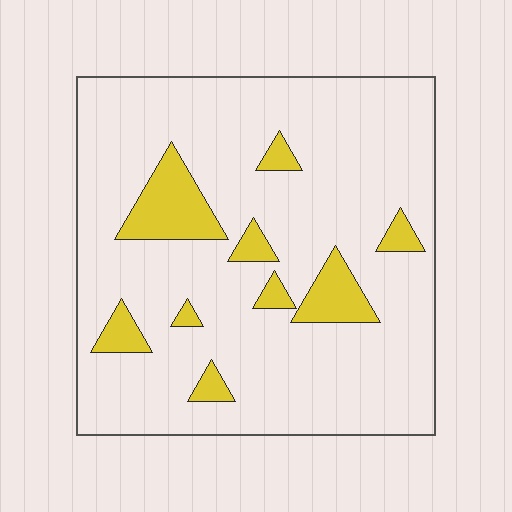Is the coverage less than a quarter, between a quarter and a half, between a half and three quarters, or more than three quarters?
Less than a quarter.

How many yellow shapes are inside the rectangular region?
9.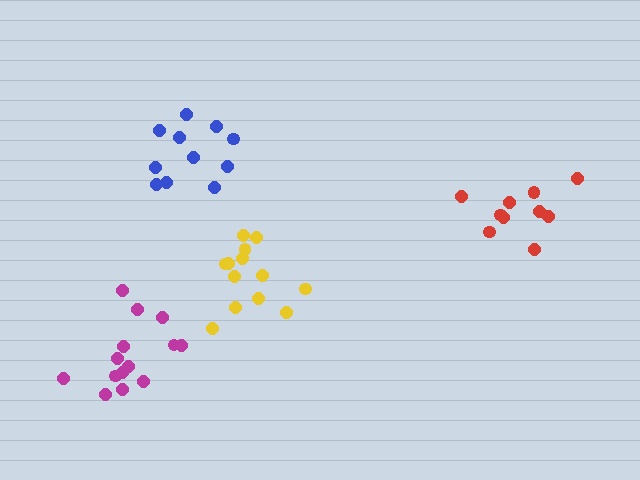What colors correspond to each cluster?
The clusters are colored: magenta, yellow, red, blue.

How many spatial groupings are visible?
There are 4 spatial groupings.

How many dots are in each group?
Group 1: 14 dots, Group 2: 13 dots, Group 3: 10 dots, Group 4: 11 dots (48 total).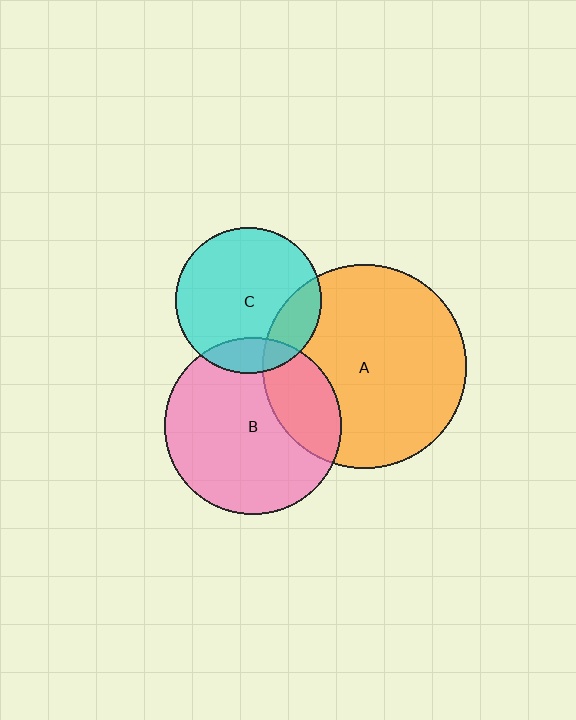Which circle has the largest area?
Circle A (orange).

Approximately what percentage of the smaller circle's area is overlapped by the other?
Approximately 25%.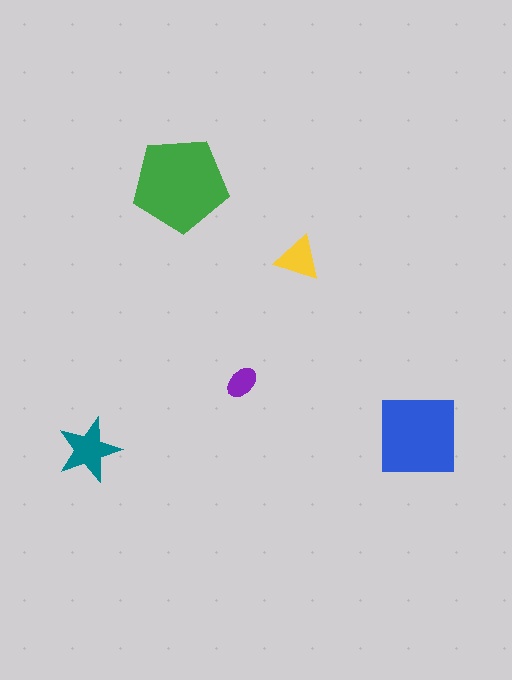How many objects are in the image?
There are 5 objects in the image.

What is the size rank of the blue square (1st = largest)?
2nd.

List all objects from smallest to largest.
The purple ellipse, the yellow triangle, the teal star, the blue square, the green pentagon.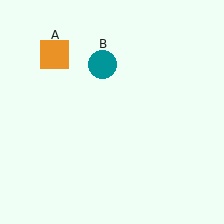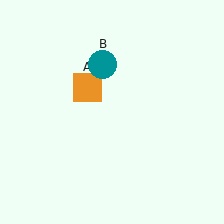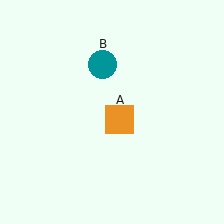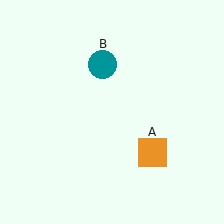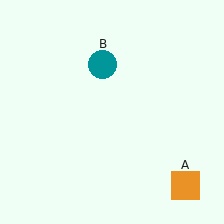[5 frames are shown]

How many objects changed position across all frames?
1 object changed position: orange square (object A).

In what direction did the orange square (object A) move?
The orange square (object A) moved down and to the right.